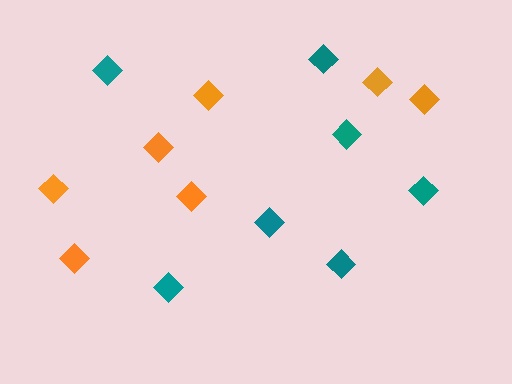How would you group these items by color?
There are 2 groups: one group of orange diamonds (7) and one group of teal diamonds (7).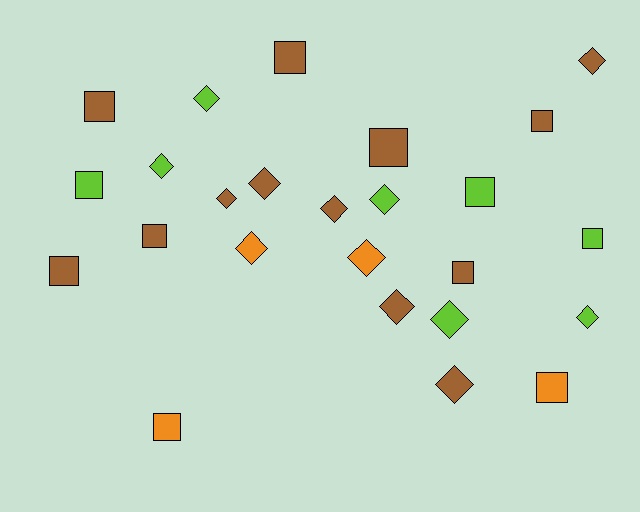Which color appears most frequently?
Brown, with 13 objects.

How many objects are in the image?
There are 25 objects.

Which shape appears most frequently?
Diamond, with 13 objects.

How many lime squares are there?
There are 3 lime squares.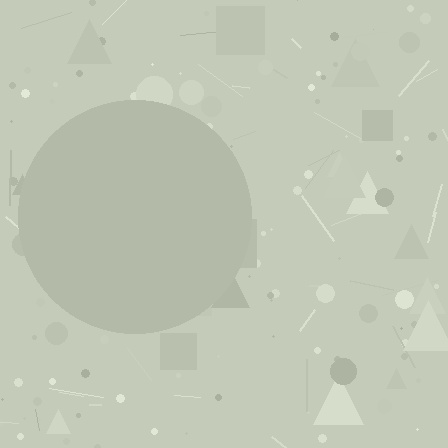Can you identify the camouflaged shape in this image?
The camouflaged shape is a circle.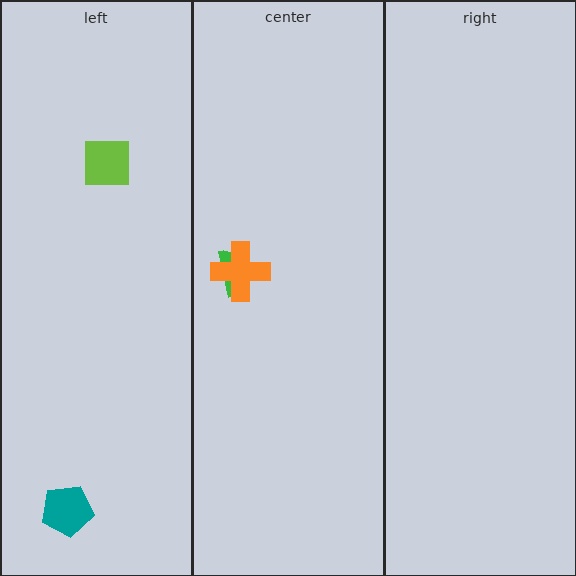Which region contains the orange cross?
The center region.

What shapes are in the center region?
The green semicircle, the orange cross.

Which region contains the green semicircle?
The center region.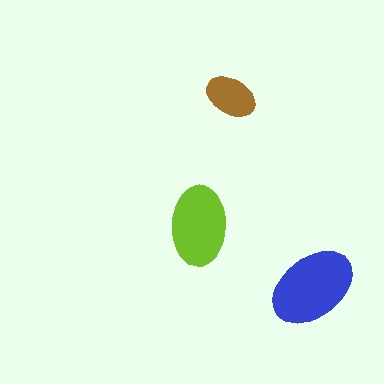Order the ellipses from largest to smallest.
the blue one, the lime one, the brown one.